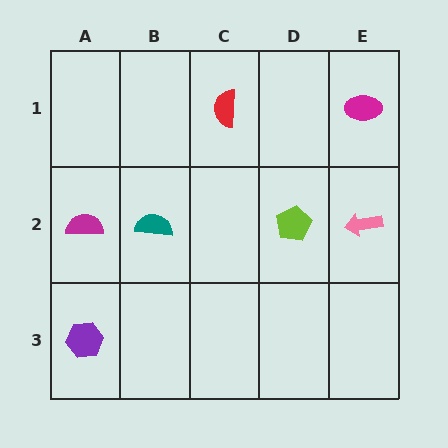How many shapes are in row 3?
1 shape.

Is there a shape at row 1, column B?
No, that cell is empty.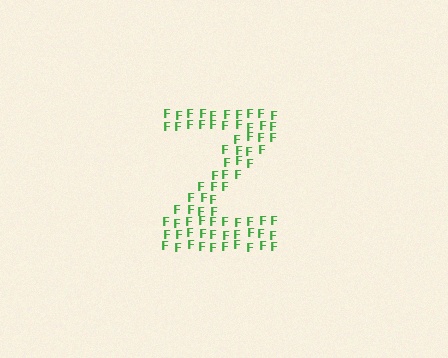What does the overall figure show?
The overall figure shows the letter Z.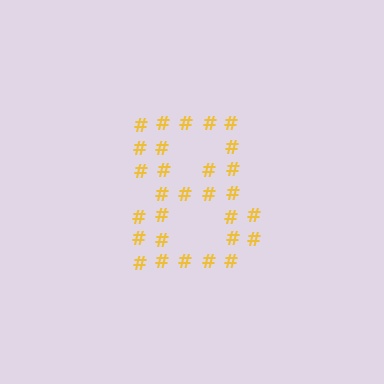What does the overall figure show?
The overall figure shows the digit 8.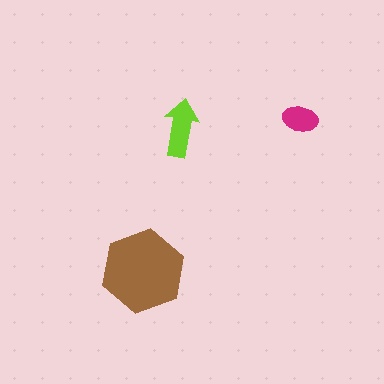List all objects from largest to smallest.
The brown hexagon, the lime arrow, the magenta ellipse.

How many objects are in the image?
There are 3 objects in the image.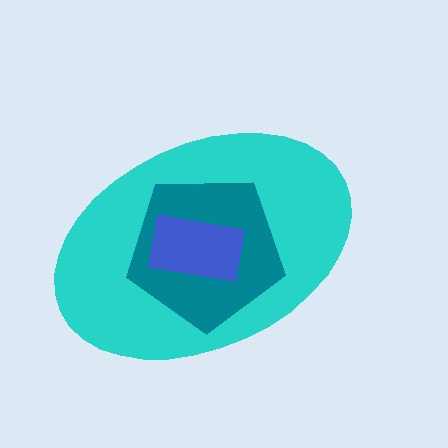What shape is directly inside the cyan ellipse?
The teal pentagon.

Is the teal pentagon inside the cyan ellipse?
Yes.